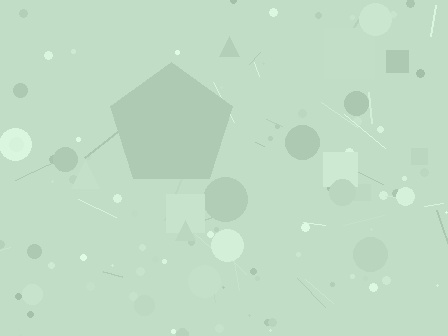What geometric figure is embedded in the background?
A pentagon is embedded in the background.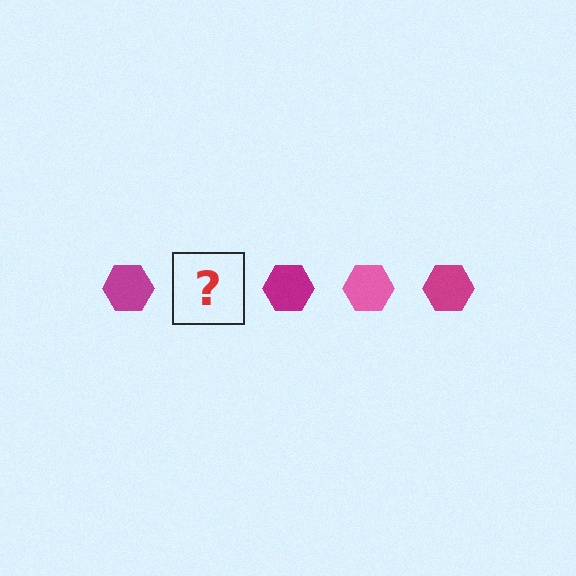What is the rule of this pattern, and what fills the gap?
The rule is that the pattern cycles through magenta, pink hexagons. The gap should be filled with a pink hexagon.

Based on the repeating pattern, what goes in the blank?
The blank should be a pink hexagon.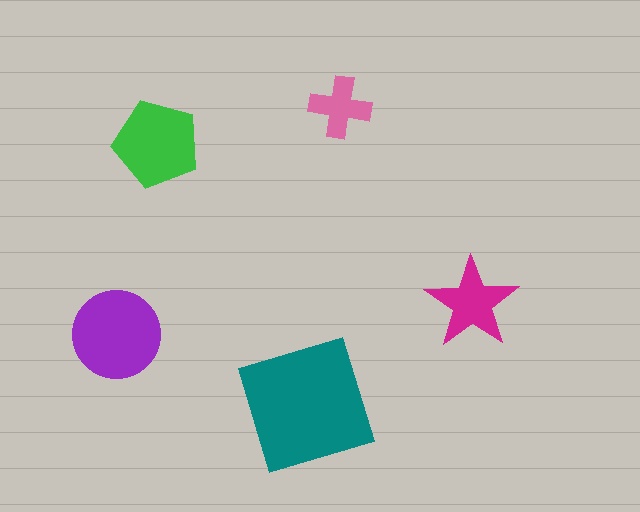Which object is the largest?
The teal square.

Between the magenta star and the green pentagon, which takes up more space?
The green pentagon.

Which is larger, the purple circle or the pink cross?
The purple circle.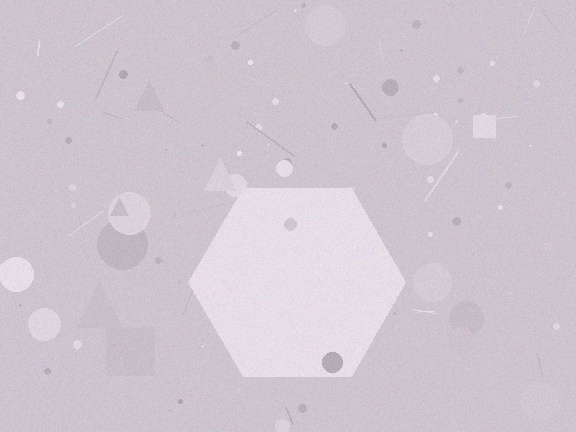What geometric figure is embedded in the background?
A hexagon is embedded in the background.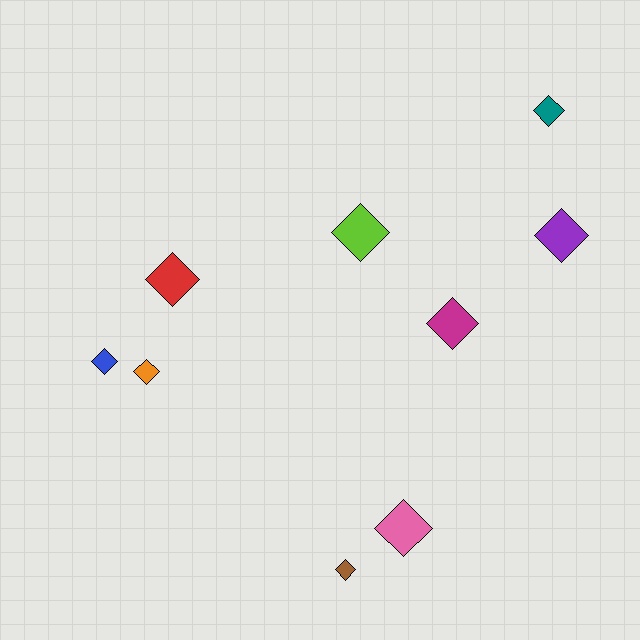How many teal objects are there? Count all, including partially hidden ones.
There is 1 teal object.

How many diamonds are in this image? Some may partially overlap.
There are 9 diamonds.